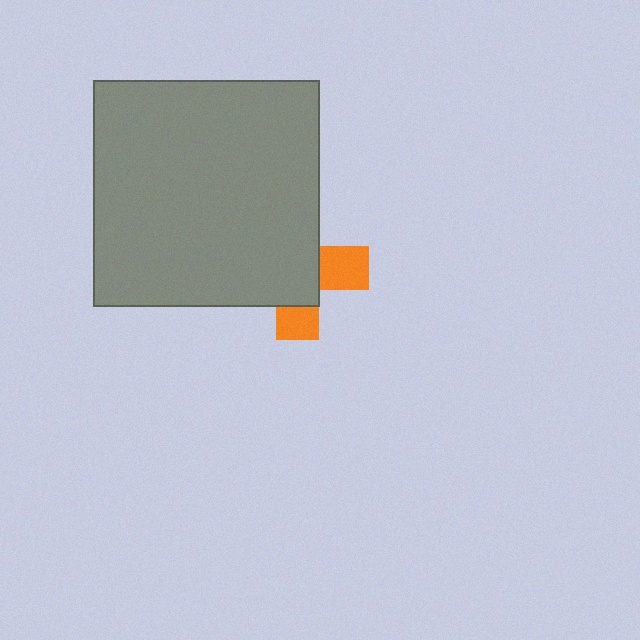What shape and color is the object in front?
The object in front is a gray square.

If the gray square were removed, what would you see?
You would see the complete orange cross.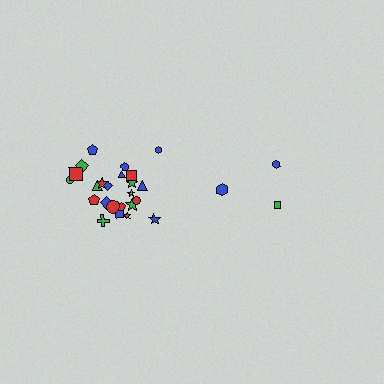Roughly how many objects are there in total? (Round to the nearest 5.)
Roughly 30 objects in total.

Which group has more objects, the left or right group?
The left group.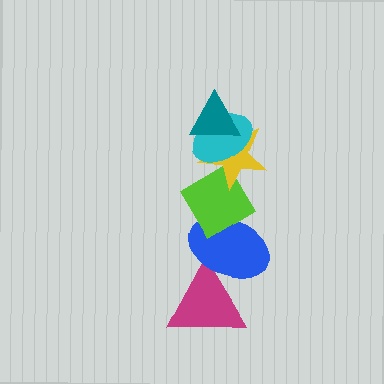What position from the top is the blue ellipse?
The blue ellipse is 5th from the top.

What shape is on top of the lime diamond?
The yellow star is on top of the lime diamond.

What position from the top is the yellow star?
The yellow star is 3rd from the top.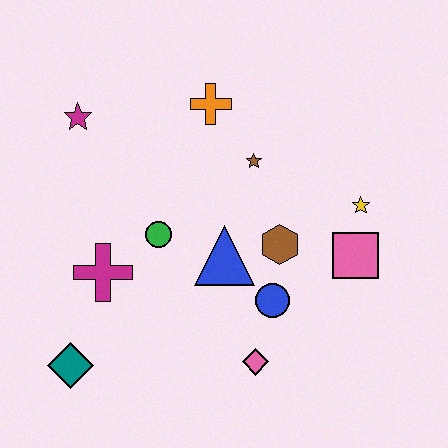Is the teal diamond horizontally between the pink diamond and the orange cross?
No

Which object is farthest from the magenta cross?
The yellow star is farthest from the magenta cross.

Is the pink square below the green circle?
Yes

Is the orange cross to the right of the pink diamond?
No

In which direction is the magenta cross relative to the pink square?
The magenta cross is to the left of the pink square.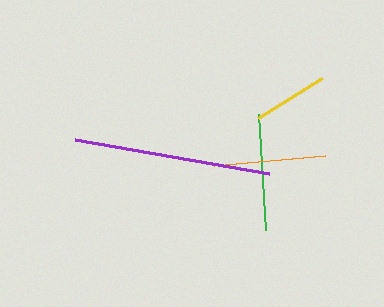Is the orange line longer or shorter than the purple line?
The purple line is longer than the orange line.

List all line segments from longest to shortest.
From longest to shortest: purple, green, orange, yellow.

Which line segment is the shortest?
The yellow line is the shortest at approximately 76 pixels.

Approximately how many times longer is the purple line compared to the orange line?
The purple line is approximately 1.8 times the length of the orange line.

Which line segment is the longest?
The purple line is the longest at approximately 197 pixels.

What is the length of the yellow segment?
The yellow segment is approximately 76 pixels long.